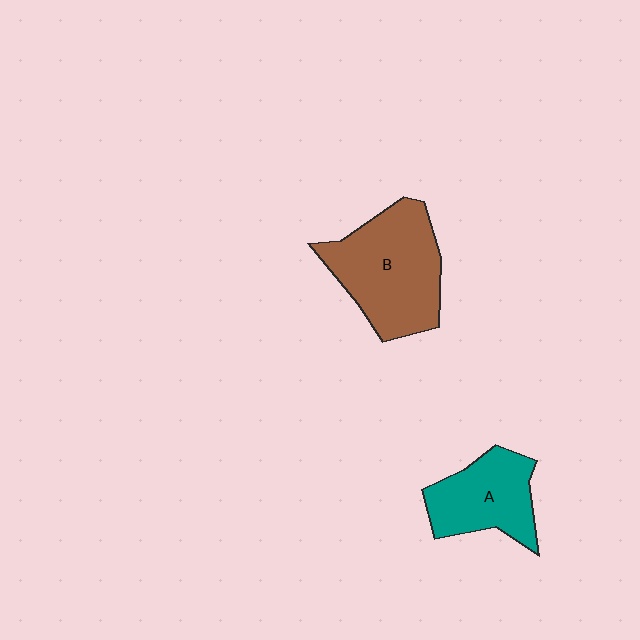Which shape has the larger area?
Shape B (brown).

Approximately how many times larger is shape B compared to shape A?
Approximately 1.5 times.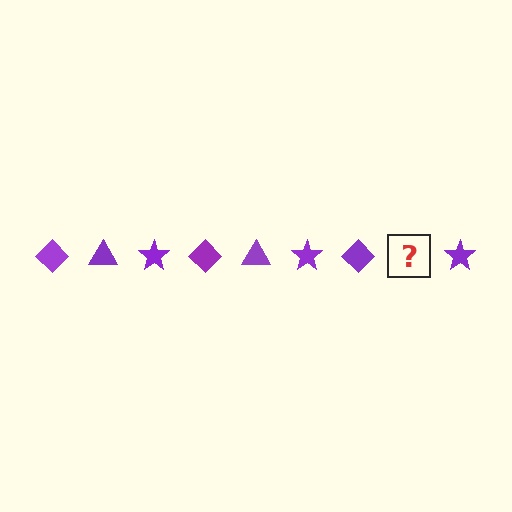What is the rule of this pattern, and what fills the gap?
The rule is that the pattern cycles through diamond, triangle, star shapes in purple. The gap should be filled with a purple triangle.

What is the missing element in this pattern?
The missing element is a purple triangle.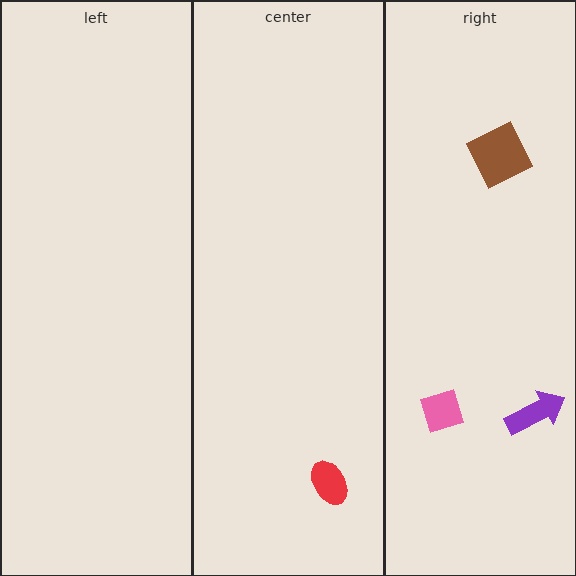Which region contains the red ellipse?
The center region.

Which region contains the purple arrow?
The right region.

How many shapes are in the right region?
3.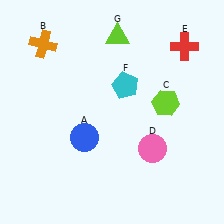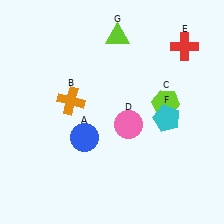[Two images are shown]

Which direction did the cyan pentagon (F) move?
The cyan pentagon (F) moved right.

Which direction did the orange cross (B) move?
The orange cross (B) moved down.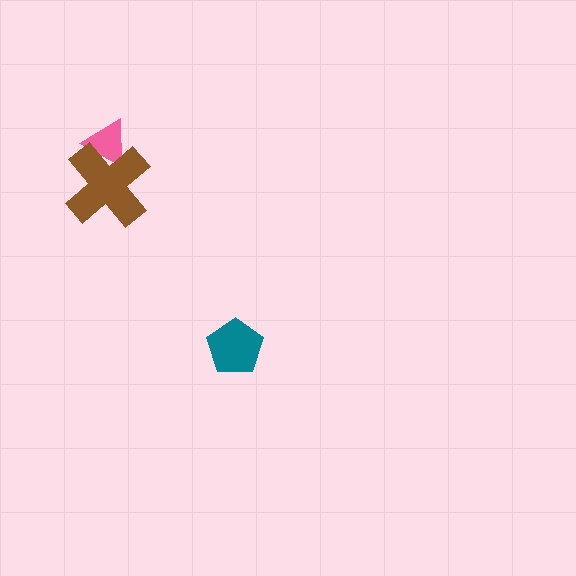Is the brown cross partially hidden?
No, no other shape covers it.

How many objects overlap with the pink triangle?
1 object overlaps with the pink triangle.